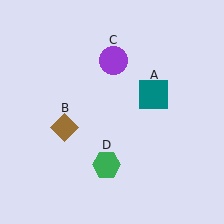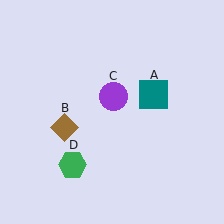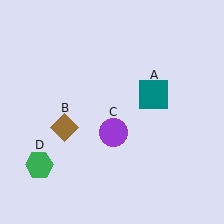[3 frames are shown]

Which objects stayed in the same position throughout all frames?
Teal square (object A) and brown diamond (object B) remained stationary.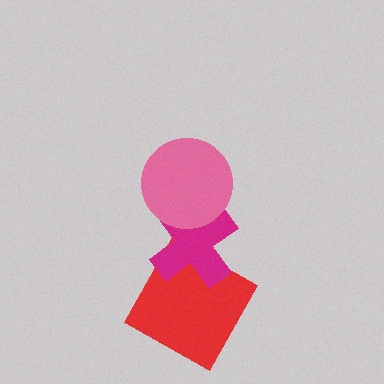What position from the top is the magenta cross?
The magenta cross is 2nd from the top.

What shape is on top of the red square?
The magenta cross is on top of the red square.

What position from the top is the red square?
The red square is 3rd from the top.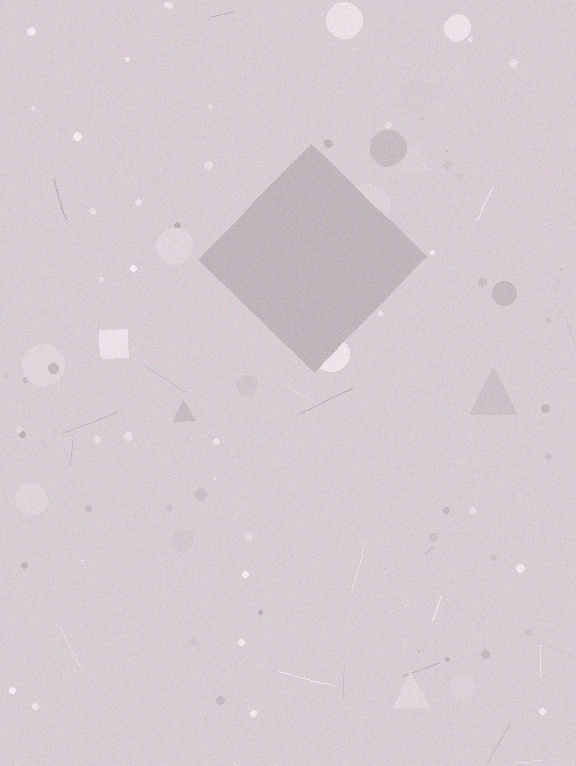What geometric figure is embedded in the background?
A diamond is embedded in the background.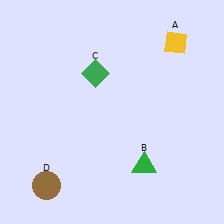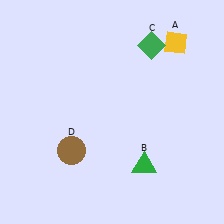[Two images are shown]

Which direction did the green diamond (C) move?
The green diamond (C) moved right.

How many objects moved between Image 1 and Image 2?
2 objects moved between the two images.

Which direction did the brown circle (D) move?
The brown circle (D) moved up.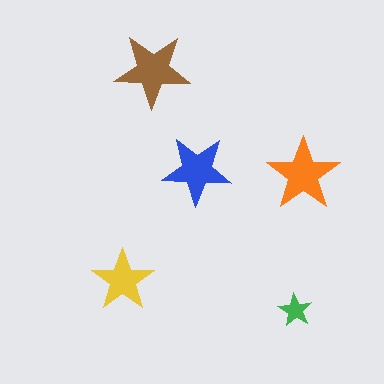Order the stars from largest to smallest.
the brown one, the orange one, the blue one, the yellow one, the green one.